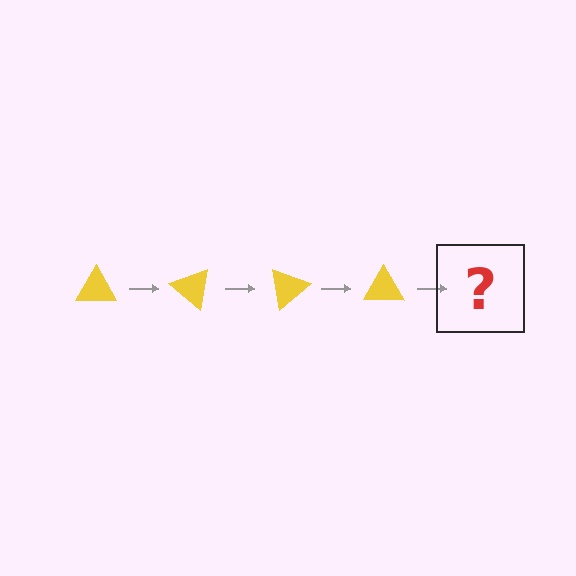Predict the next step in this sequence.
The next step is a yellow triangle rotated 160 degrees.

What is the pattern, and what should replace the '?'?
The pattern is that the triangle rotates 40 degrees each step. The '?' should be a yellow triangle rotated 160 degrees.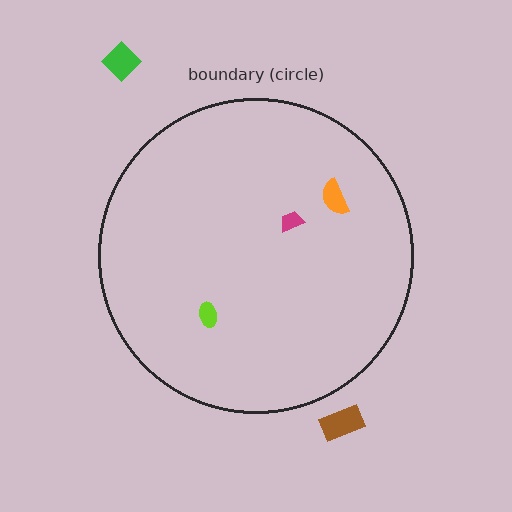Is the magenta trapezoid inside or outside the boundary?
Inside.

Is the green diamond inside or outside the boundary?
Outside.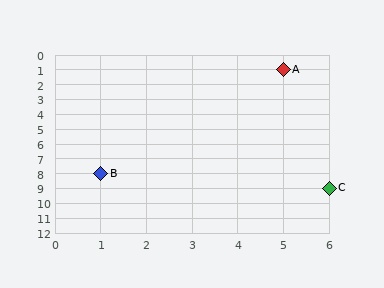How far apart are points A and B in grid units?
Points A and B are 4 columns and 7 rows apart (about 8.1 grid units diagonally).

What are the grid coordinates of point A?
Point A is at grid coordinates (5, 1).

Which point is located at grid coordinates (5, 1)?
Point A is at (5, 1).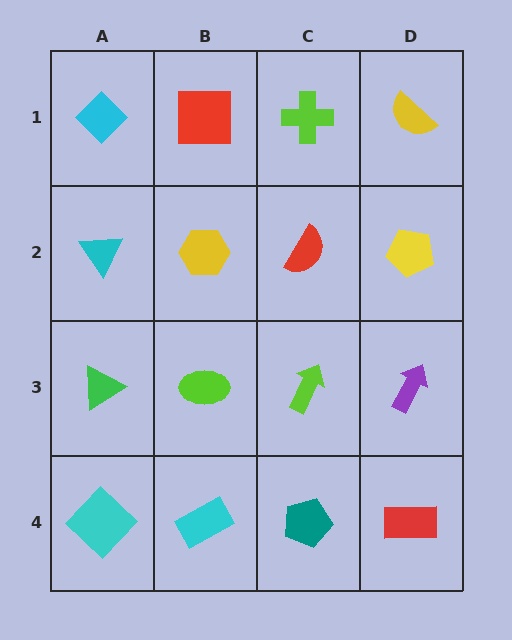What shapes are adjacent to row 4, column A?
A green triangle (row 3, column A), a cyan rectangle (row 4, column B).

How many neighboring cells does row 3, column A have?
3.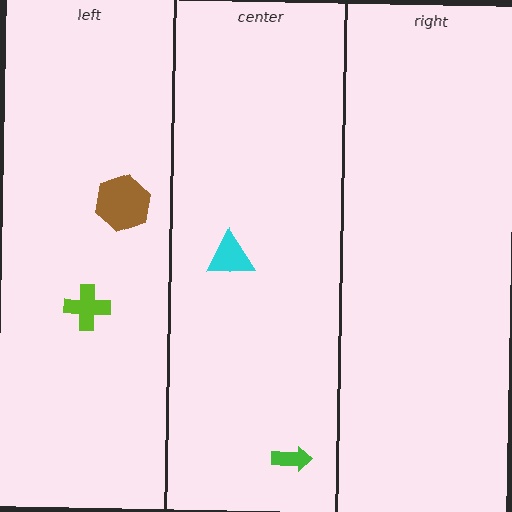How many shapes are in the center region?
2.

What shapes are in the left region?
The lime cross, the brown hexagon.